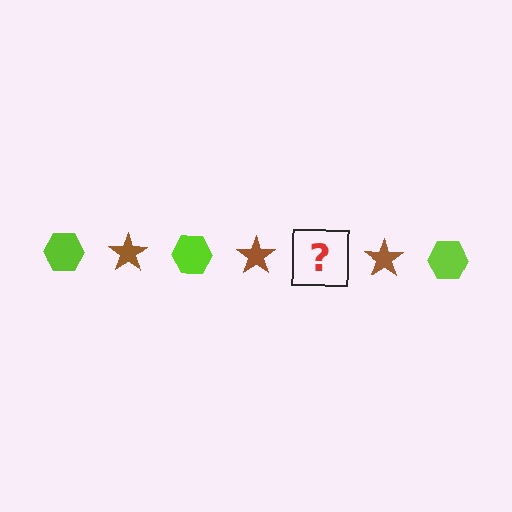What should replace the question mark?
The question mark should be replaced with a lime hexagon.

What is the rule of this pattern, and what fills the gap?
The rule is that the pattern alternates between lime hexagon and brown star. The gap should be filled with a lime hexagon.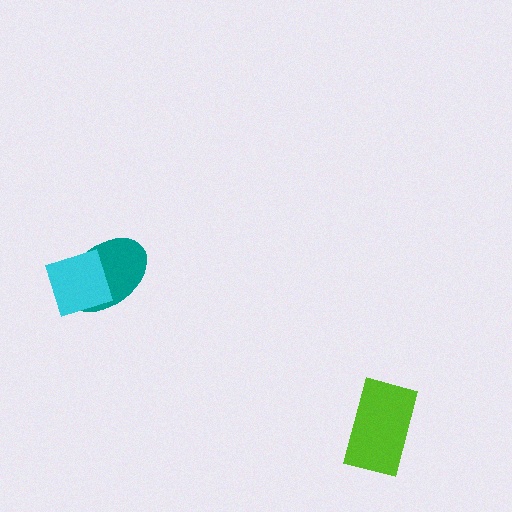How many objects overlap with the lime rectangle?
0 objects overlap with the lime rectangle.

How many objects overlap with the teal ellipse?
1 object overlaps with the teal ellipse.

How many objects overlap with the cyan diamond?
1 object overlaps with the cyan diamond.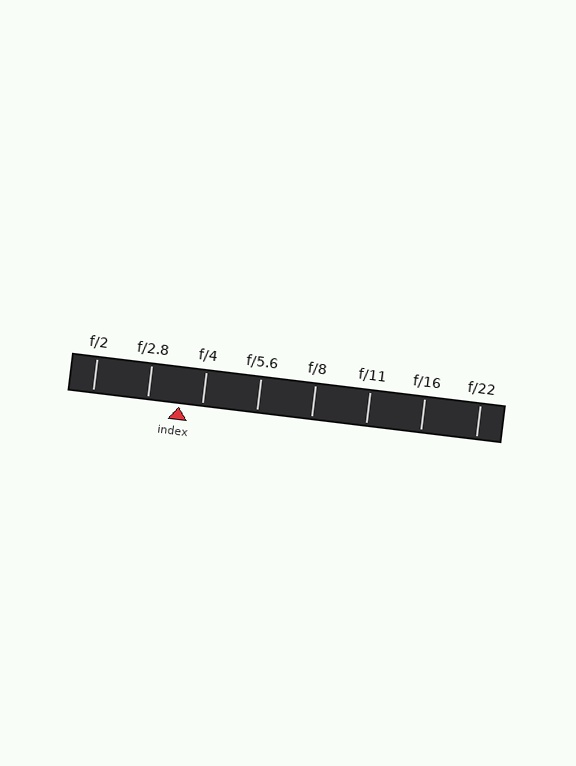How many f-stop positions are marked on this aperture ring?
There are 8 f-stop positions marked.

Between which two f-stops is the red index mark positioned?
The index mark is between f/2.8 and f/4.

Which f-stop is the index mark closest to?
The index mark is closest to f/4.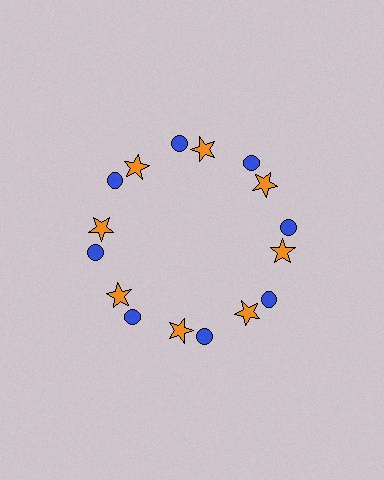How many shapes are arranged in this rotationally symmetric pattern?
There are 16 shapes, arranged in 8 groups of 2.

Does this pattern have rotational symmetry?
Yes, this pattern has 8-fold rotational symmetry. It looks the same after rotating 45 degrees around the center.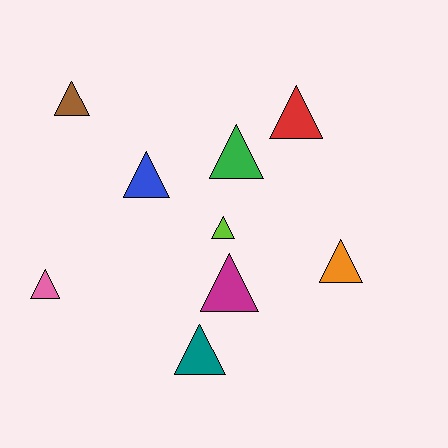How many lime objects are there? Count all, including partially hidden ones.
There is 1 lime object.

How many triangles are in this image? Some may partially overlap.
There are 9 triangles.